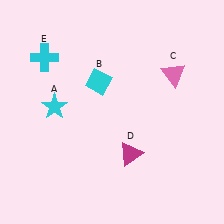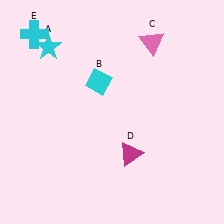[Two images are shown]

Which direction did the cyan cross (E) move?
The cyan cross (E) moved up.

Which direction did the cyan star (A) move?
The cyan star (A) moved up.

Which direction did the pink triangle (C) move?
The pink triangle (C) moved up.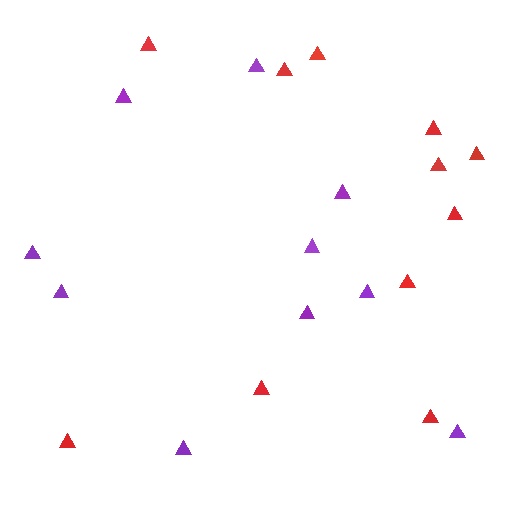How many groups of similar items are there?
There are 2 groups: one group of red triangles (11) and one group of purple triangles (10).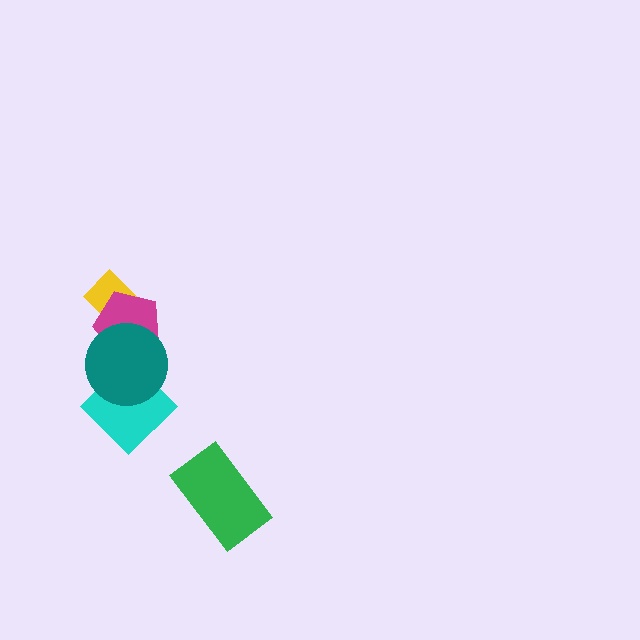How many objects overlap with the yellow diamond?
1 object overlaps with the yellow diamond.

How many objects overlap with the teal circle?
2 objects overlap with the teal circle.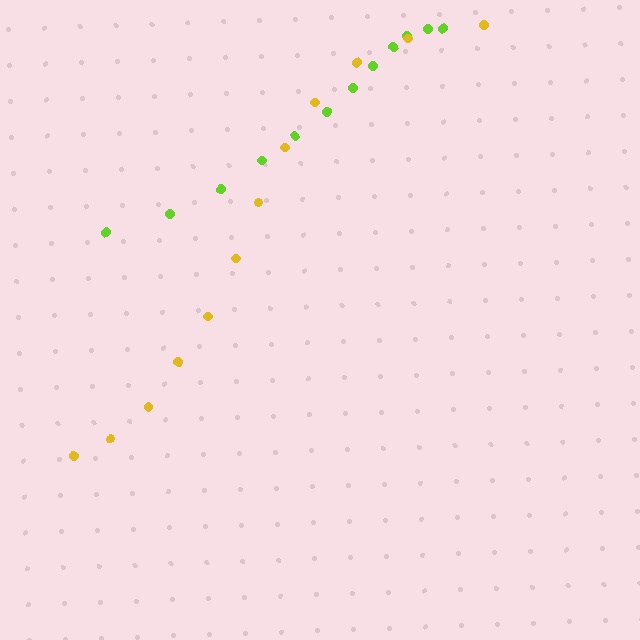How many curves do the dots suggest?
There are 2 distinct paths.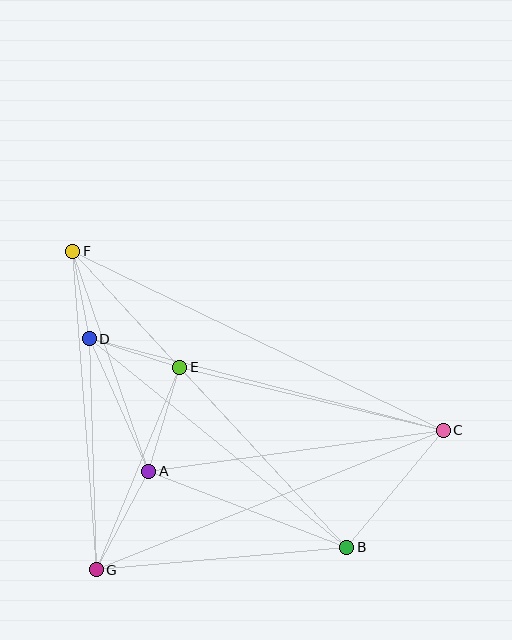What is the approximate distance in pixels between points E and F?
The distance between E and F is approximately 158 pixels.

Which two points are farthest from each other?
Points C and F are farthest from each other.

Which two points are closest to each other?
Points D and F are closest to each other.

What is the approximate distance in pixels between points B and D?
The distance between B and D is approximately 331 pixels.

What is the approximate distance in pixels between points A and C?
The distance between A and C is approximately 297 pixels.